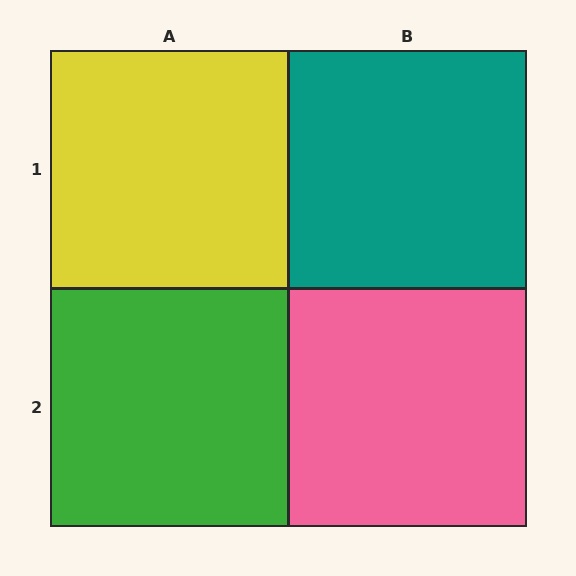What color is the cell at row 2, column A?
Green.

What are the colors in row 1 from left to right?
Yellow, teal.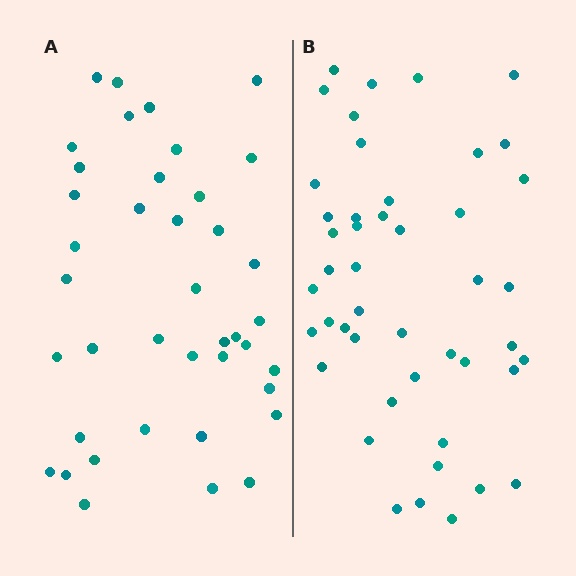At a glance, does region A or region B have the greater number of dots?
Region B (the right region) has more dots.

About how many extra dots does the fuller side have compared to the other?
Region B has about 6 more dots than region A.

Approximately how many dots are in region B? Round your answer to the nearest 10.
About 50 dots. (The exact count is 46, which rounds to 50.)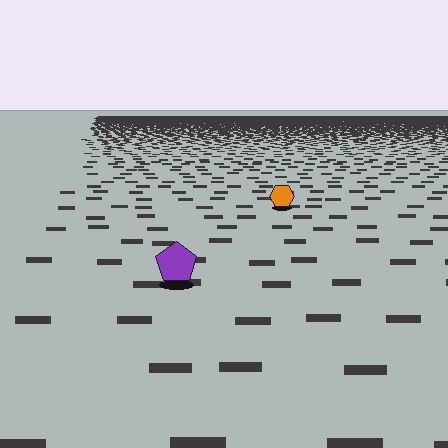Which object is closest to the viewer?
The purple pentagon is closest. The texture marks near it are larger and more spread out.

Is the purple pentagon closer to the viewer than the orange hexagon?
Yes. The purple pentagon is closer — you can tell from the texture gradient: the ground texture is coarser near it.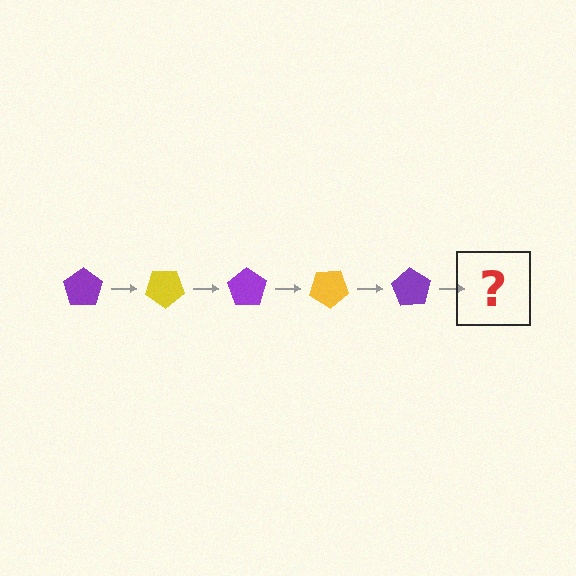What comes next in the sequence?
The next element should be a yellow pentagon, rotated 175 degrees from the start.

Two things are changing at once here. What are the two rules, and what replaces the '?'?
The two rules are that it rotates 35 degrees each step and the color cycles through purple and yellow. The '?' should be a yellow pentagon, rotated 175 degrees from the start.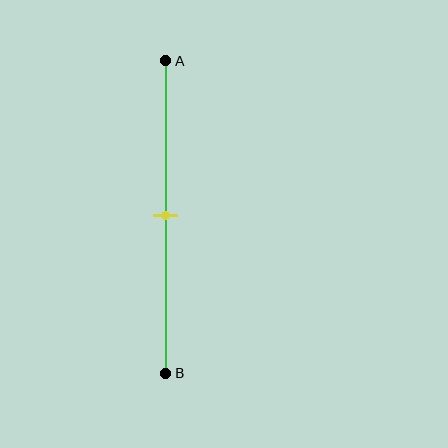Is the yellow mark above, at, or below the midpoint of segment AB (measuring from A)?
The yellow mark is approximately at the midpoint of segment AB.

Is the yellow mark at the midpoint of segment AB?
Yes, the mark is approximately at the midpoint.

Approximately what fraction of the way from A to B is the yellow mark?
The yellow mark is approximately 50% of the way from A to B.